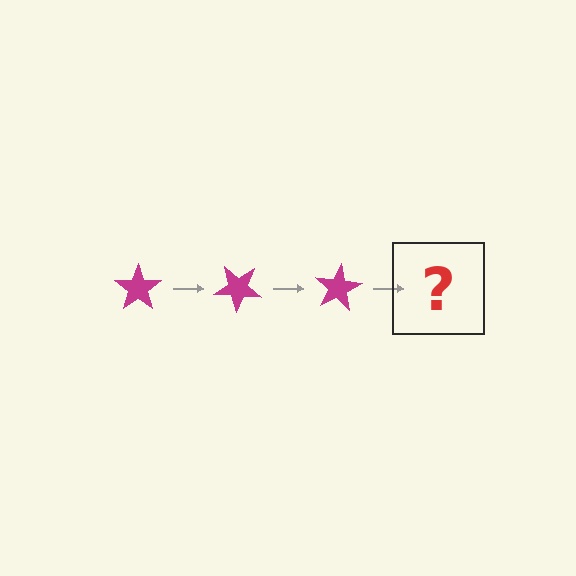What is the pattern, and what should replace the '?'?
The pattern is that the star rotates 40 degrees each step. The '?' should be a magenta star rotated 120 degrees.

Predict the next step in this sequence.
The next step is a magenta star rotated 120 degrees.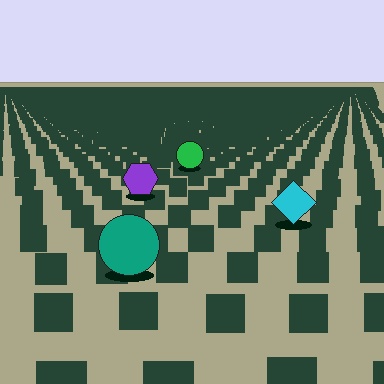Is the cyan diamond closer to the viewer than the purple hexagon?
Yes. The cyan diamond is closer — you can tell from the texture gradient: the ground texture is coarser near it.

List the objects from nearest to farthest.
From nearest to farthest: the teal circle, the cyan diamond, the purple hexagon, the green circle.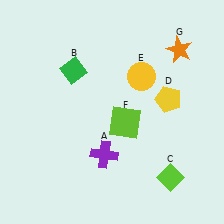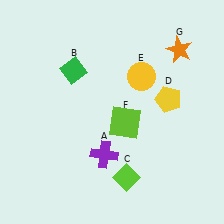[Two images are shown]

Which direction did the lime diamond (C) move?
The lime diamond (C) moved left.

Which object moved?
The lime diamond (C) moved left.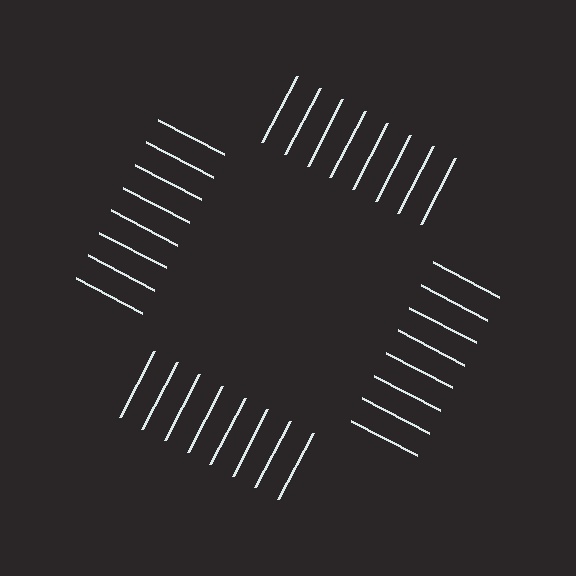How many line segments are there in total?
32 — 8 along each of the 4 edges.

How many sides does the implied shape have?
4 sides — the line-ends trace a square.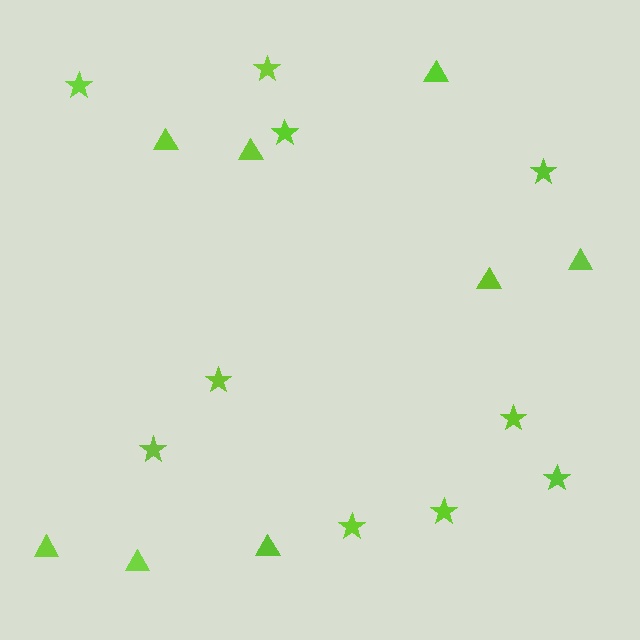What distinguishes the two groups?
There are 2 groups: one group of stars (10) and one group of triangles (8).